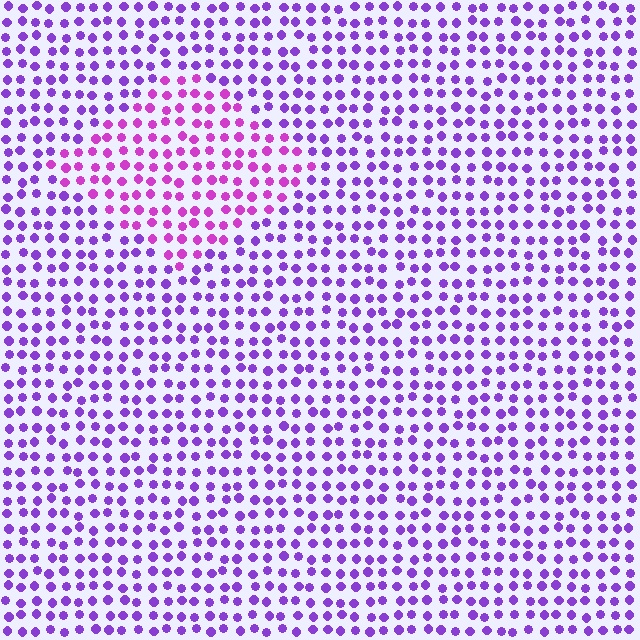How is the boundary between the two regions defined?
The boundary is defined purely by a slight shift in hue (about 32 degrees). Spacing, size, and orientation are identical on both sides.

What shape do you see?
I see a diamond.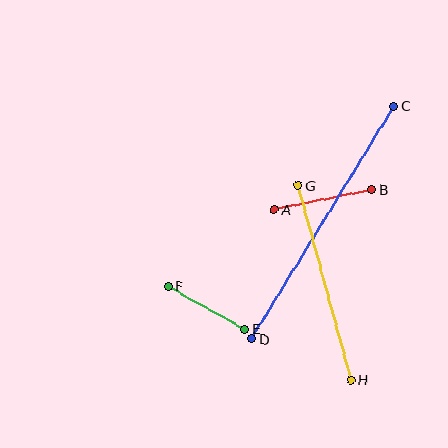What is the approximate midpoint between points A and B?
The midpoint is at approximately (323, 200) pixels.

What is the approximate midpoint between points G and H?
The midpoint is at approximately (324, 283) pixels.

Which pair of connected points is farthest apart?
Points C and D are farthest apart.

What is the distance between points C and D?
The distance is approximately 273 pixels.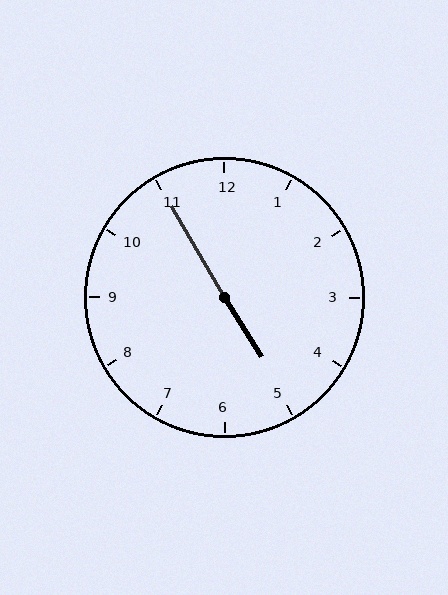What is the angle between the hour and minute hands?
Approximately 178 degrees.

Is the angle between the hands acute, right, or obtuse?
It is obtuse.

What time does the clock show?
4:55.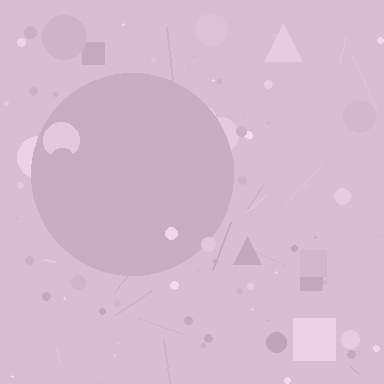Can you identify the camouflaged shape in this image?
The camouflaged shape is a circle.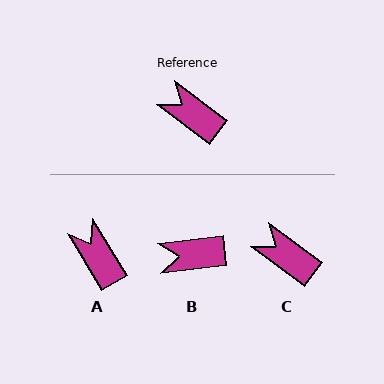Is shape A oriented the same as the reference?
No, it is off by about 22 degrees.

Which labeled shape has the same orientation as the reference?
C.